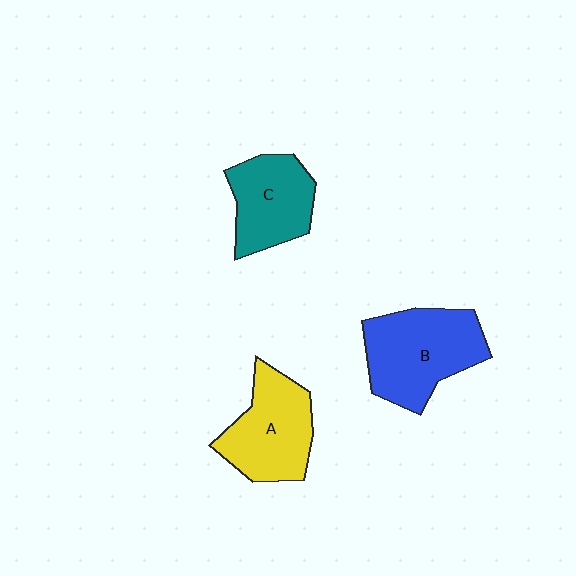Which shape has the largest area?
Shape B (blue).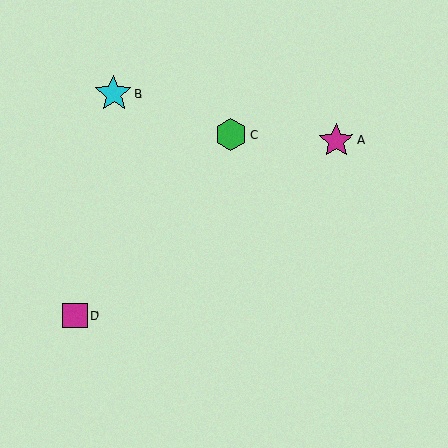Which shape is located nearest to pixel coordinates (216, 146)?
The green hexagon (labeled C) at (231, 134) is nearest to that location.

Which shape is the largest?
The cyan star (labeled B) is the largest.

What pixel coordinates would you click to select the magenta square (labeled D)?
Click at (75, 315) to select the magenta square D.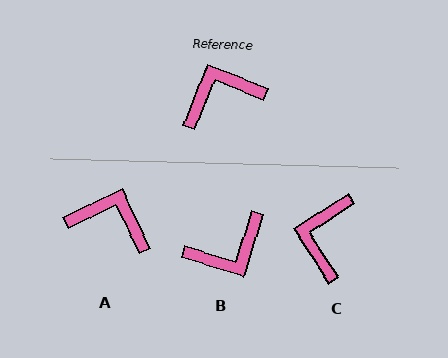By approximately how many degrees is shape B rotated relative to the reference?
Approximately 176 degrees clockwise.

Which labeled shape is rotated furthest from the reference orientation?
B, about 176 degrees away.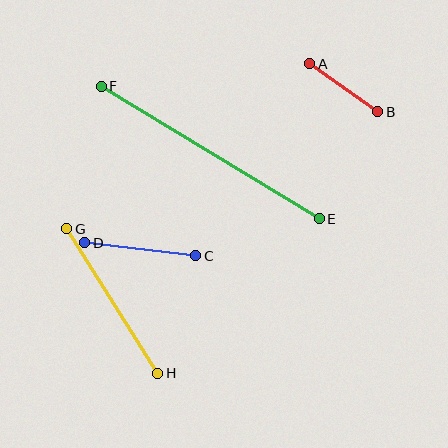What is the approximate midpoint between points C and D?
The midpoint is at approximately (140, 249) pixels.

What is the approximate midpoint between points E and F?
The midpoint is at approximately (210, 152) pixels.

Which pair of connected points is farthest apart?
Points E and F are farthest apart.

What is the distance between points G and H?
The distance is approximately 171 pixels.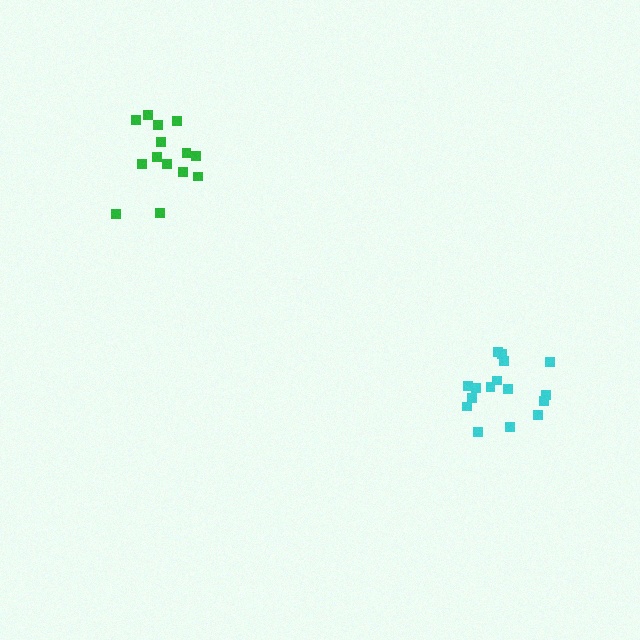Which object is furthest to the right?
The cyan cluster is rightmost.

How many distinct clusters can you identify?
There are 2 distinct clusters.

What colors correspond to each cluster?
The clusters are colored: green, cyan.